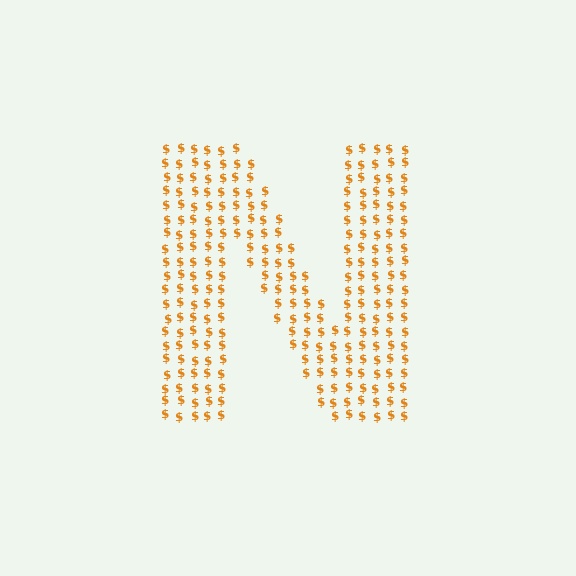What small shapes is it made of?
It is made of small dollar signs.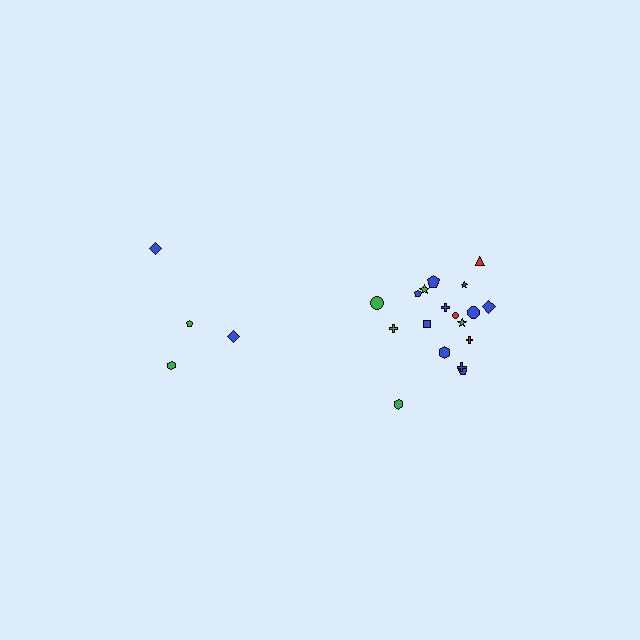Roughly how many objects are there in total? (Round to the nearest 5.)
Roughly 20 objects in total.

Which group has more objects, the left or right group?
The right group.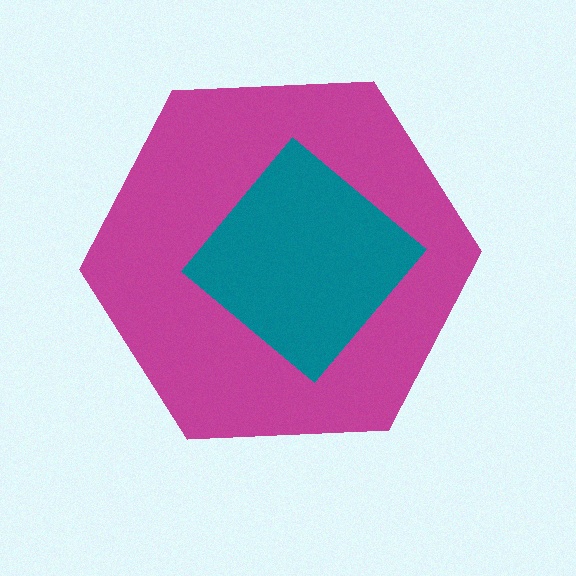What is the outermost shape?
The magenta hexagon.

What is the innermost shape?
The teal diamond.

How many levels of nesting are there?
2.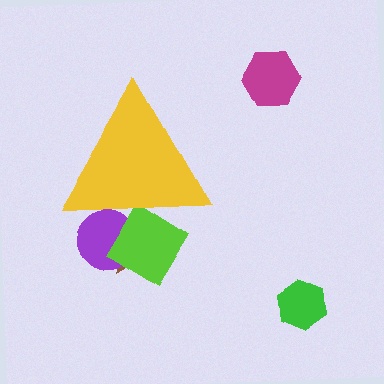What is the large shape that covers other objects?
A yellow triangle.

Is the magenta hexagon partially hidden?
No, the magenta hexagon is fully visible.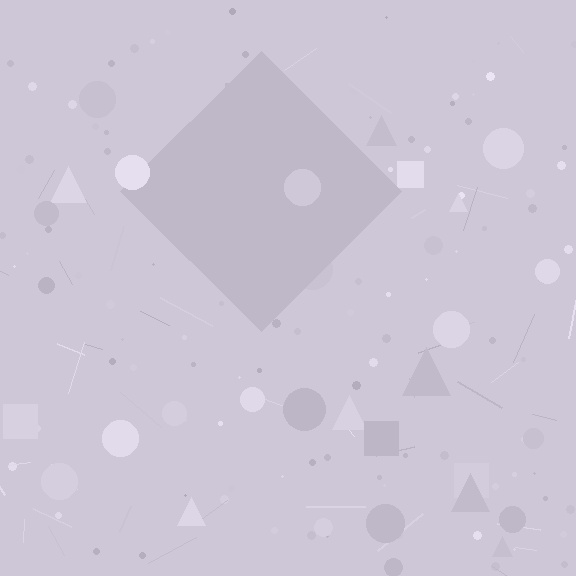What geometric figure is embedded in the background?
A diamond is embedded in the background.